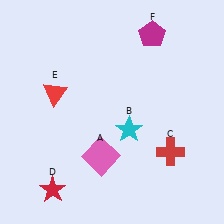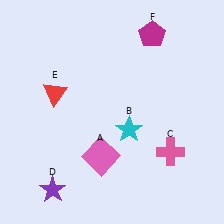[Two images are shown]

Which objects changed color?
C changed from red to pink. D changed from red to purple.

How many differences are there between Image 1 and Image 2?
There are 2 differences between the two images.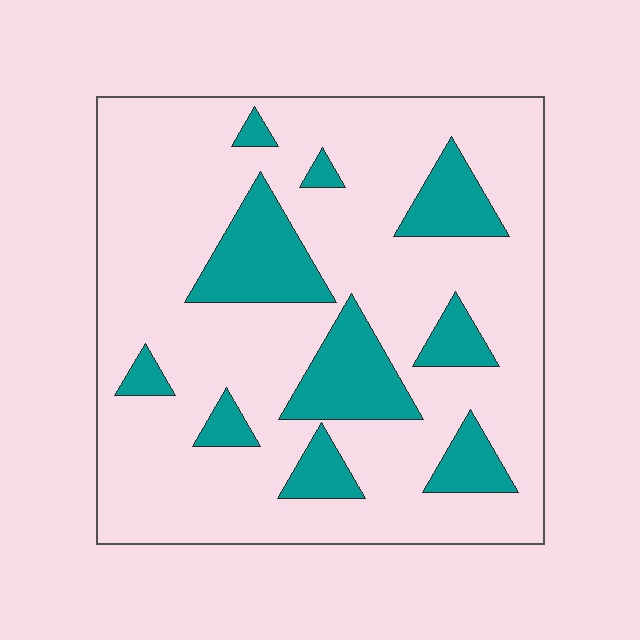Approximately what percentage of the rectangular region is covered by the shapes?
Approximately 20%.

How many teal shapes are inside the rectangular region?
10.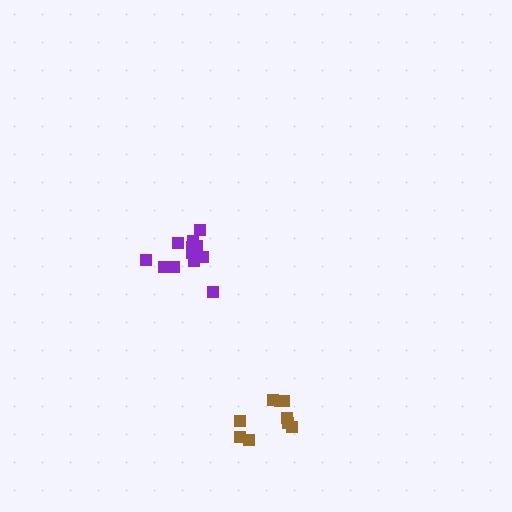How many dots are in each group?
Group 1: 12 dots, Group 2: 9 dots (21 total).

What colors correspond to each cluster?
The clusters are colored: purple, brown.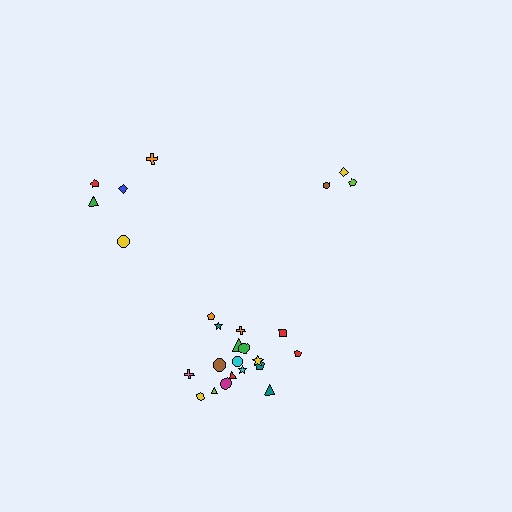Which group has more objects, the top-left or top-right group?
The top-left group.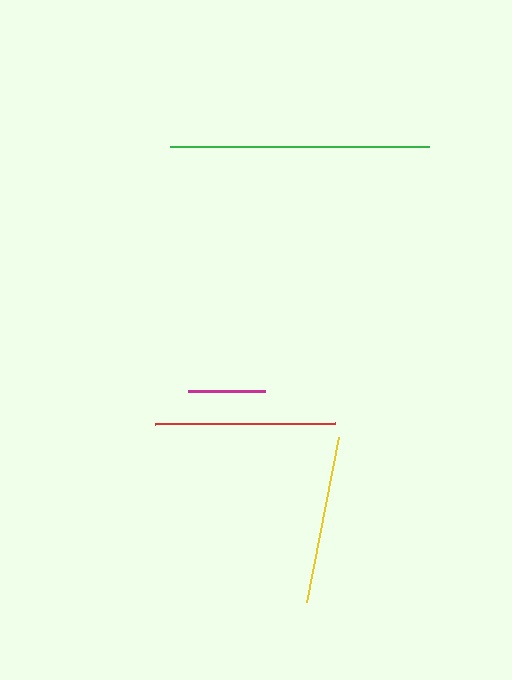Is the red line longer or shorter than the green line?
The green line is longer than the red line.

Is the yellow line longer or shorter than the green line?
The green line is longer than the yellow line.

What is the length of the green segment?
The green segment is approximately 259 pixels long.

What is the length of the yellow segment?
The yellow segment is approximately 169 pixels long.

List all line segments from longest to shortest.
From longest to shortest: green, red, yellow, magenta.